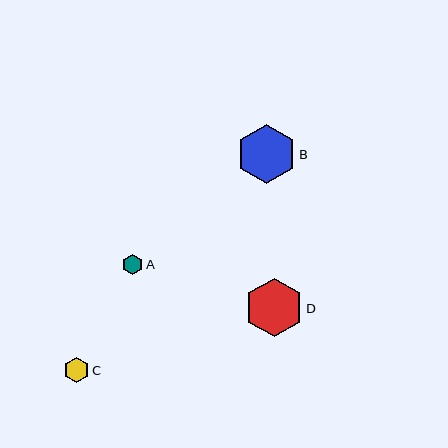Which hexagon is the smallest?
Hexagon A is the smallest with a size of approximately 20 pixels.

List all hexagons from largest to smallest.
From largest to smallest: B, D, C, A.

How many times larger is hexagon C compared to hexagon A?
Hexagon C is approximately 1.3 times the size of hexagon A.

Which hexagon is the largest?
Hexagon B is the largest with a size of approximately 59 pixels.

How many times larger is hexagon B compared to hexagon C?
Hexagon B is approximately 2.4 times the size of hexagon C.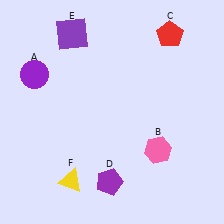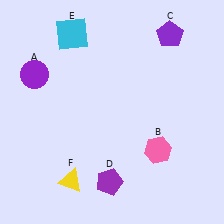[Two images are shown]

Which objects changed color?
C changed from red to purple. E changed from purple to cyan.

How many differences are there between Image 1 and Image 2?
There are 2 differences between the two images.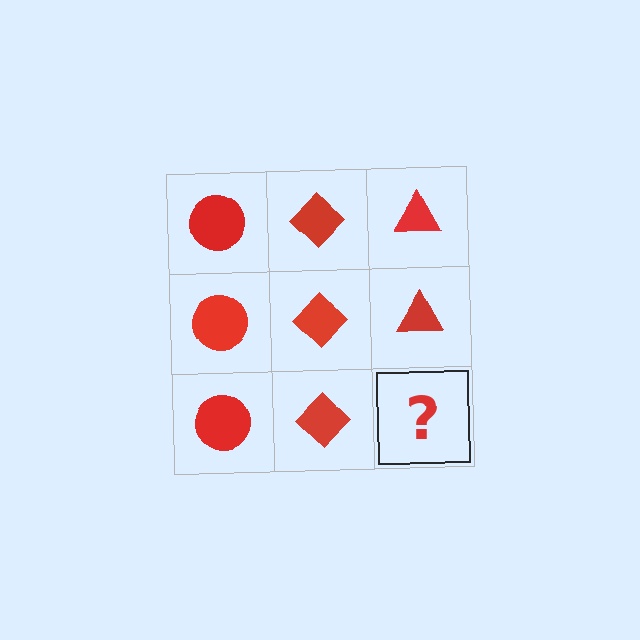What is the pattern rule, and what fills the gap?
The rule is that each column has a consistent shape. The gap should be filled with a red triangle.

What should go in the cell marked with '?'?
The missing cell should contain a red triangle.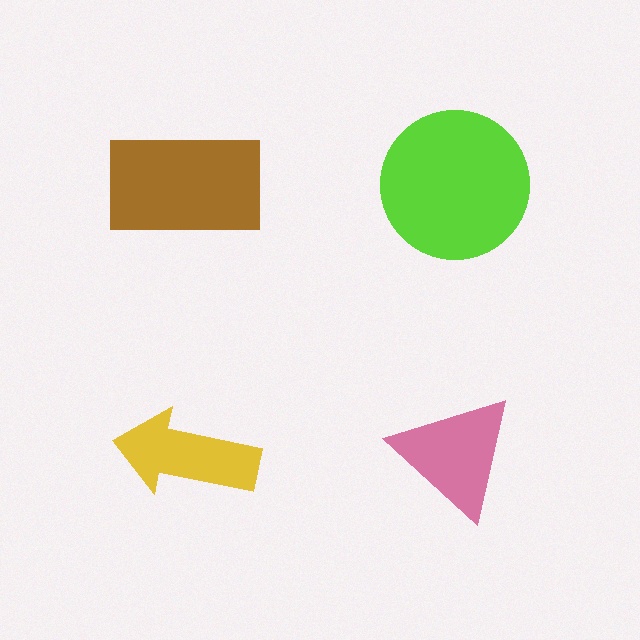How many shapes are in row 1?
2 shapes.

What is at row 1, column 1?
A brown rectangle.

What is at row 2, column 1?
A yellow arrow.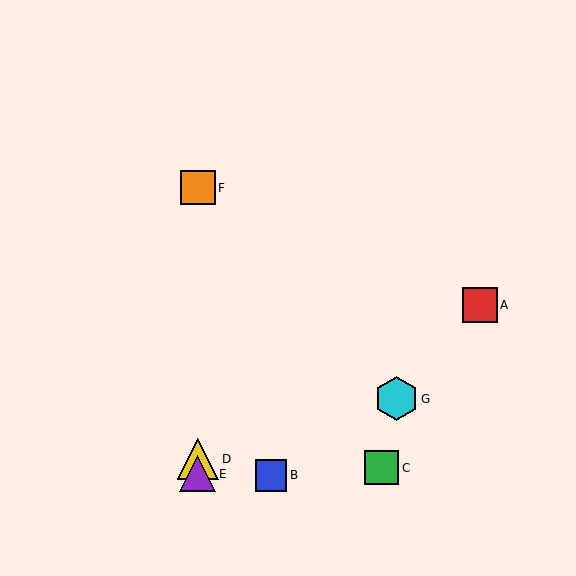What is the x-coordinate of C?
Object C is at x≈382.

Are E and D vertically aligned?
Yes, both are at x≈198.